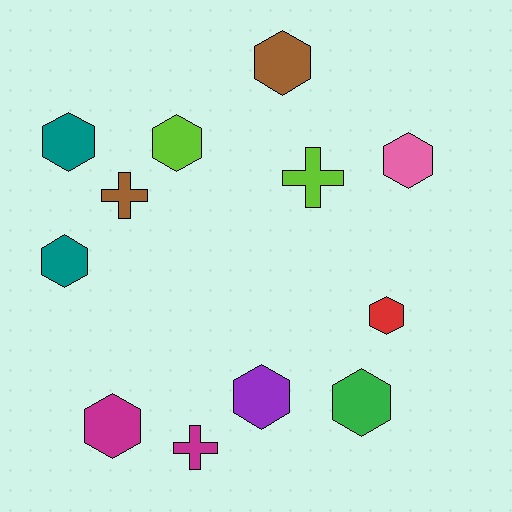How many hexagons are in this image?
There are 9 hexagons.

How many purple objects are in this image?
There is 1 purple object.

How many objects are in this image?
There are 12 objects.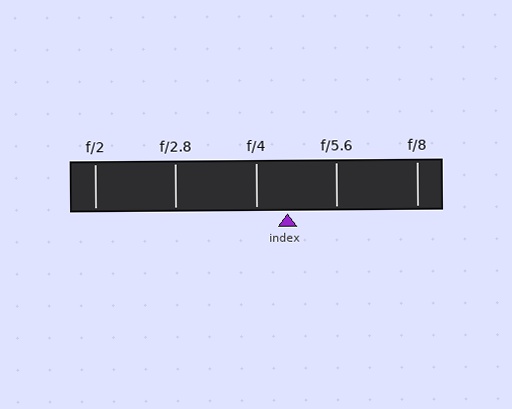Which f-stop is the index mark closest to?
The index mark is closest to f/4.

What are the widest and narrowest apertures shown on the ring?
The widest aperture shown is f/2 and the narrowest is f/8.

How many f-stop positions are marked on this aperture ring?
There are 5 f-stop positions marked.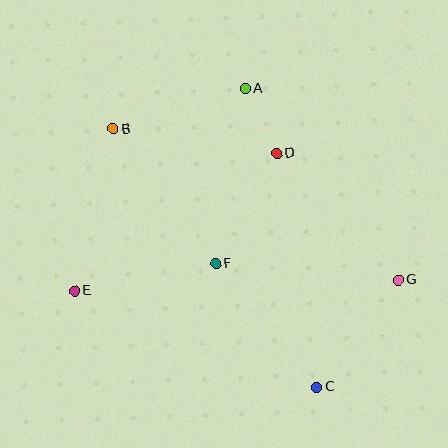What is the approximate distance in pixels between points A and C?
The distance between A and C is approximately 307 pixels.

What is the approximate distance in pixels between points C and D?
The distance between C and D is approximately 237 pixels.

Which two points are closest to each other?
Points A and D are closest to each other.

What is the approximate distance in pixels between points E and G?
The distance between E and G is approximately 324 pixels.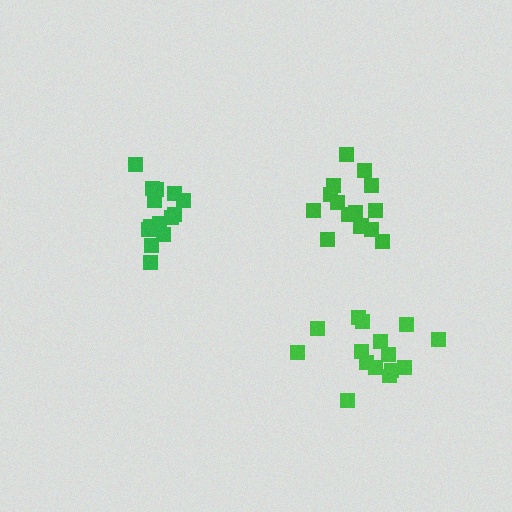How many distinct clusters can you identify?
There are 3 distinct clusters.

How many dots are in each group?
Group 1: 15 dots, Group 2: 15 dots, Group 3: 15 dots (45 total).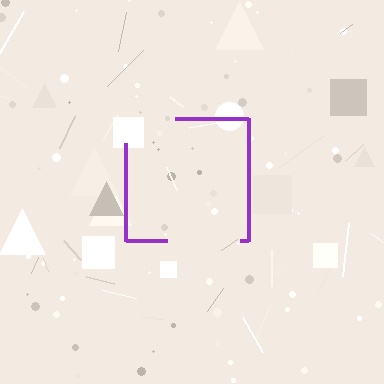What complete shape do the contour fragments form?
The contour fragments form a square.